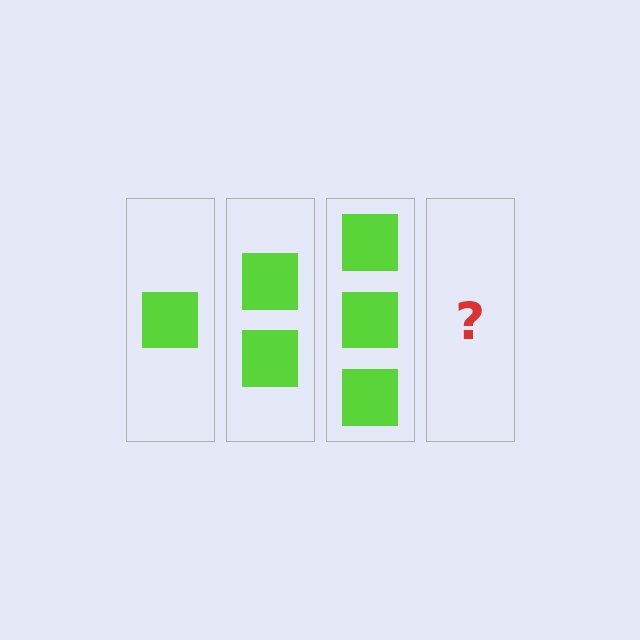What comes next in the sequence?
The next element should be 4 squares.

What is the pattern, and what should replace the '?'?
The pattern is that each step adds one more square. The '?' should be 4 squares.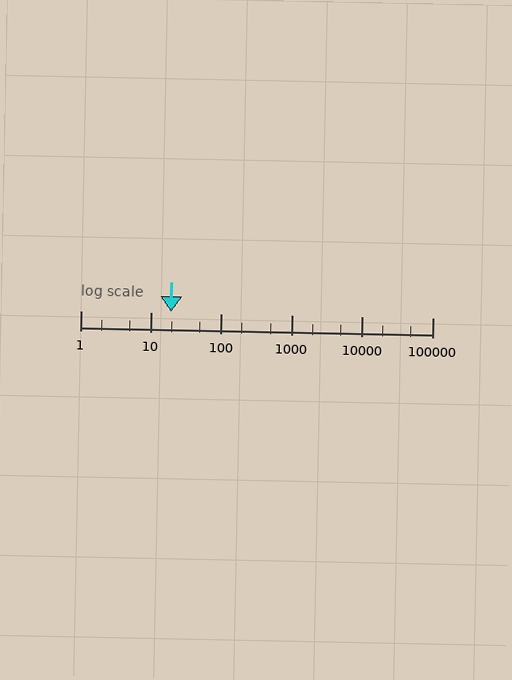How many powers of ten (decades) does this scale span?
The scale spans 5 decades, from 1 to 100000.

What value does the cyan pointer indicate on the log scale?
The pointer indicates approximately 19.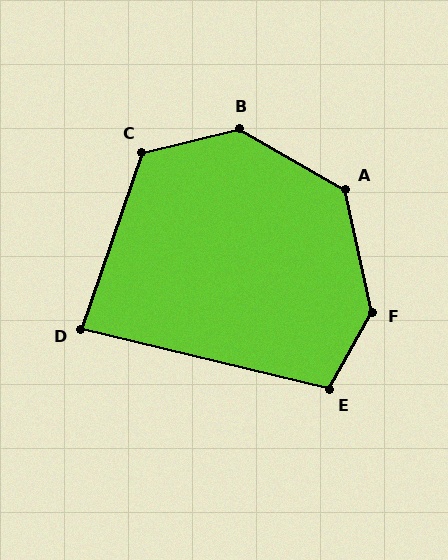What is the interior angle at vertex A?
Approximately 132 degrees (obtuse).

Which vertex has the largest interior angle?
F, at approximately 139 degrees.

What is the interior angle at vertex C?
Approximately 123 degrees (obtuse).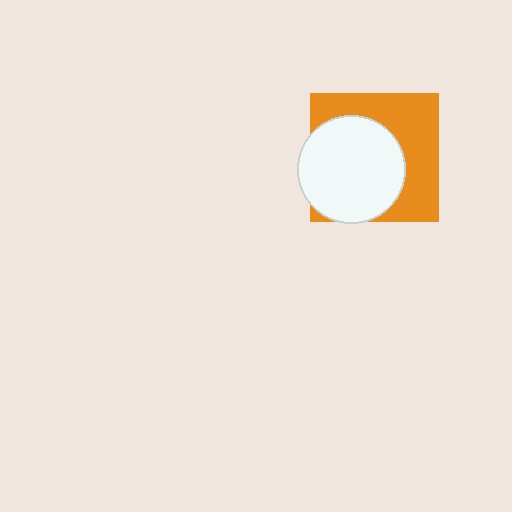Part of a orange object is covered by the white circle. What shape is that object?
It is a square.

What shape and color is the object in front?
The object in front is a white circle.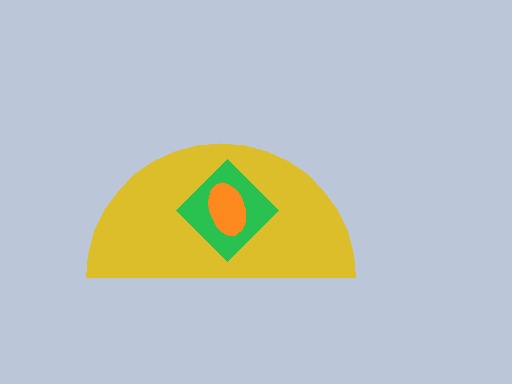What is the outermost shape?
The yellow semicircle.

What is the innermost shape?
The orange ellipse.